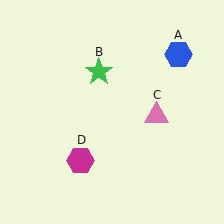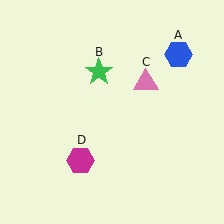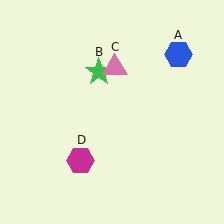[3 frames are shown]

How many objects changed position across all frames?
1 object changed position: pink triangle (object C).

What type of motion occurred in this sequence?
The pink triangle (object C) rotated counterclockwise around the center of the scene.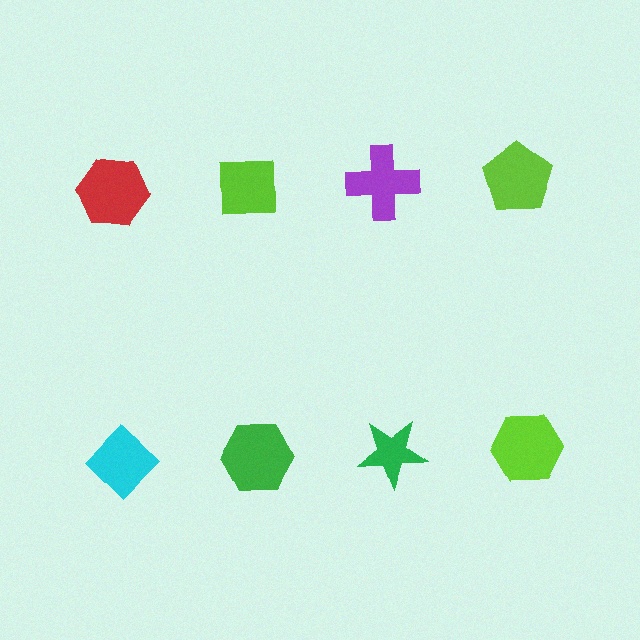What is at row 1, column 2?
A lime square.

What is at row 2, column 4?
A lime hexagon.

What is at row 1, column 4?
A lime pentagon.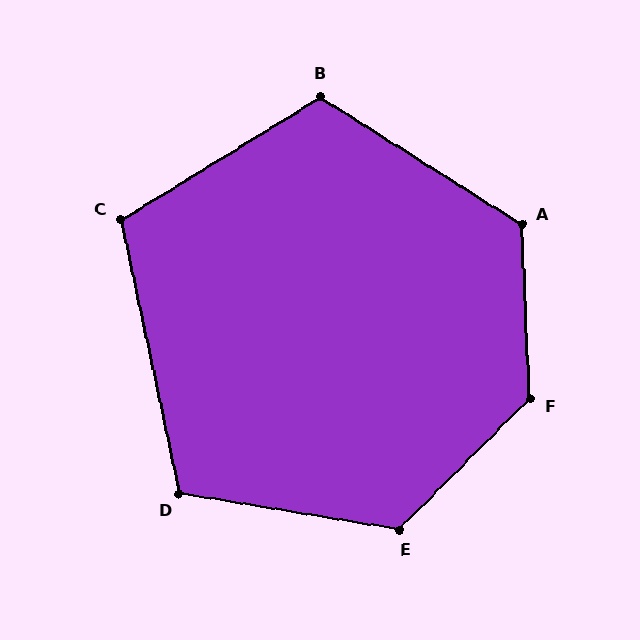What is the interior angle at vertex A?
Approximately 125 degrees (obtuse).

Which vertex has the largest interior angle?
F, at approximately 133 degrees.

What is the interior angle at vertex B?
Approximately 116 degrees (obtuse).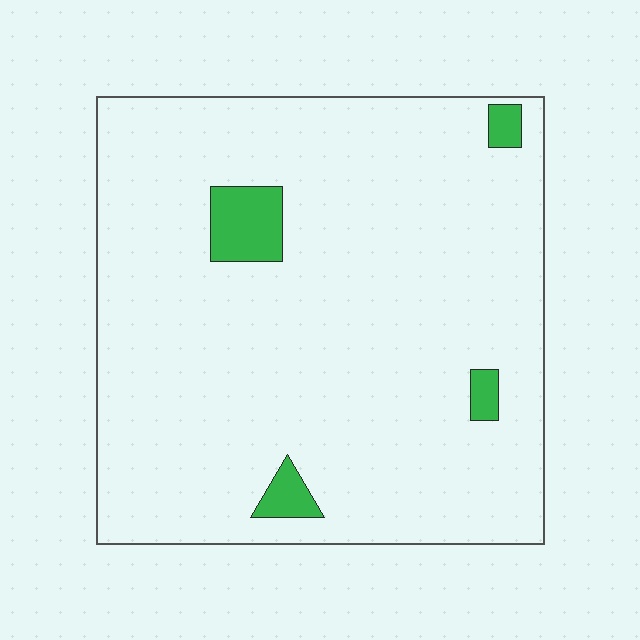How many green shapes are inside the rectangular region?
4.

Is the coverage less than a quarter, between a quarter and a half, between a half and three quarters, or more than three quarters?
Less than a quarter.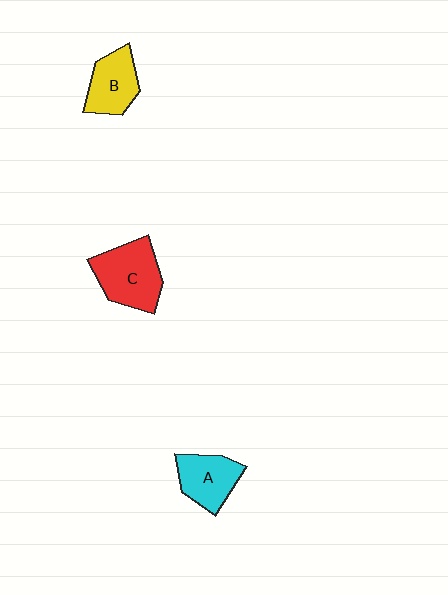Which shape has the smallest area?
Shape B (yellow).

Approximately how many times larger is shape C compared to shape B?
Approximately 1.4 times.